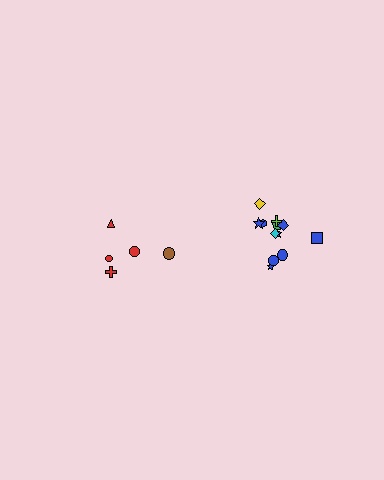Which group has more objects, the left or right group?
The right group.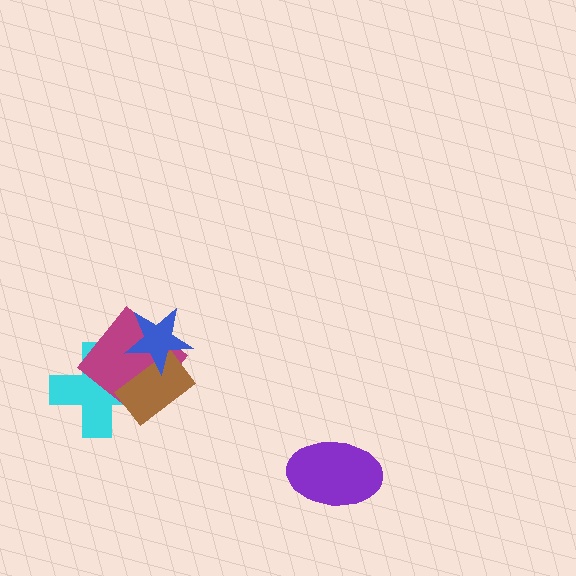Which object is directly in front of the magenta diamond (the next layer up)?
The brown rectangle is directly in front of the magenta diamond.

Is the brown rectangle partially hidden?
Yes, it is partially covered by another shape.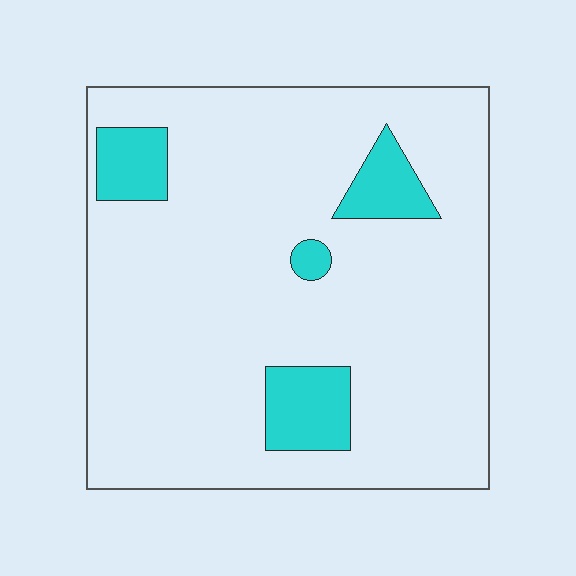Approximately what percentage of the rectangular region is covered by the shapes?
Approximately 10%.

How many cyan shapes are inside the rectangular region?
4.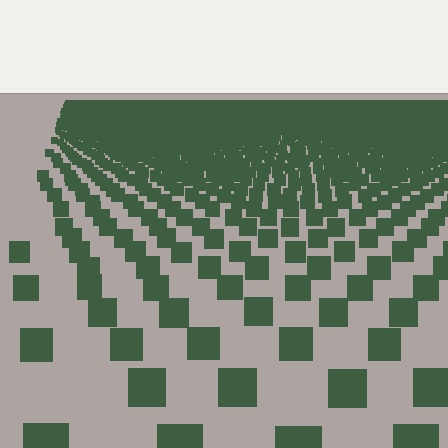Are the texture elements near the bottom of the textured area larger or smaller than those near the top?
Larger. Near the bottom, elements are closer to the viewer and appear at a bigger on-screen size.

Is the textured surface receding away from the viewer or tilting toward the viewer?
The surface is receding away from the viewer. Texture elements get smaller and denser toward the top.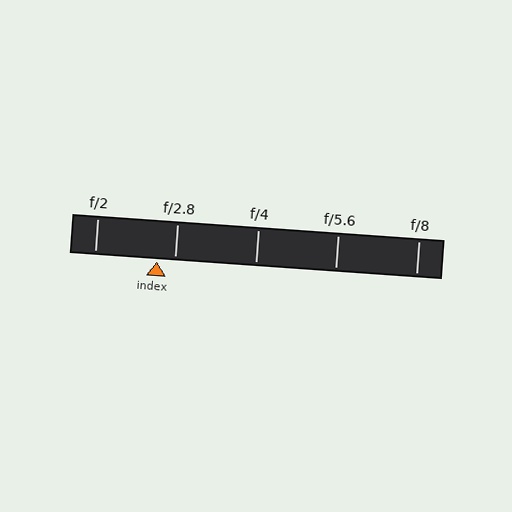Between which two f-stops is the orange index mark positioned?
The index mark is between f/2 and f/2.8.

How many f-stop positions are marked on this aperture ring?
There are 5 f-stop positions marked.